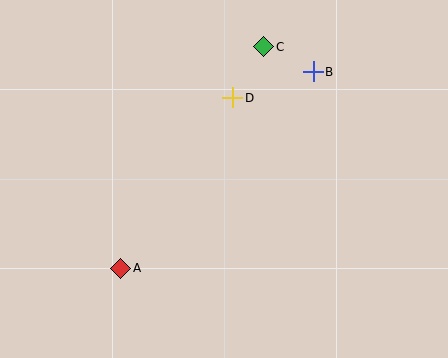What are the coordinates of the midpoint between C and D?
The midpoint between C and D is at (248, 72).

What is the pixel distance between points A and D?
The distance between A and D is 204 pixels.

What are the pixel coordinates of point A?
Point A is at (121, 268).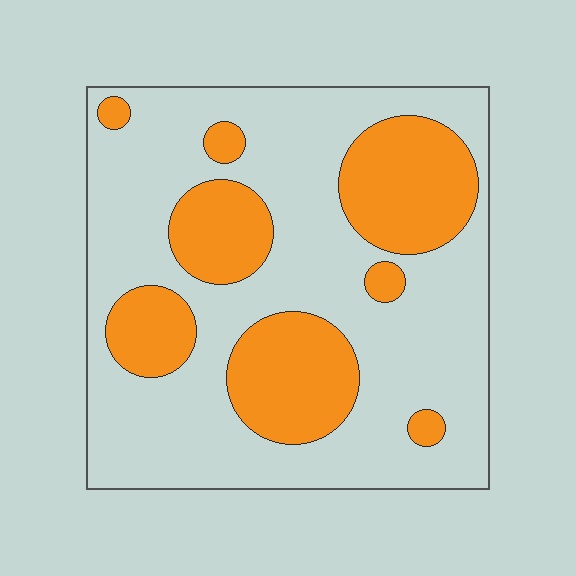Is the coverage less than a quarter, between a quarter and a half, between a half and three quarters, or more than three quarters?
Between a quarter and a half.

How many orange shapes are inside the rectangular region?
8.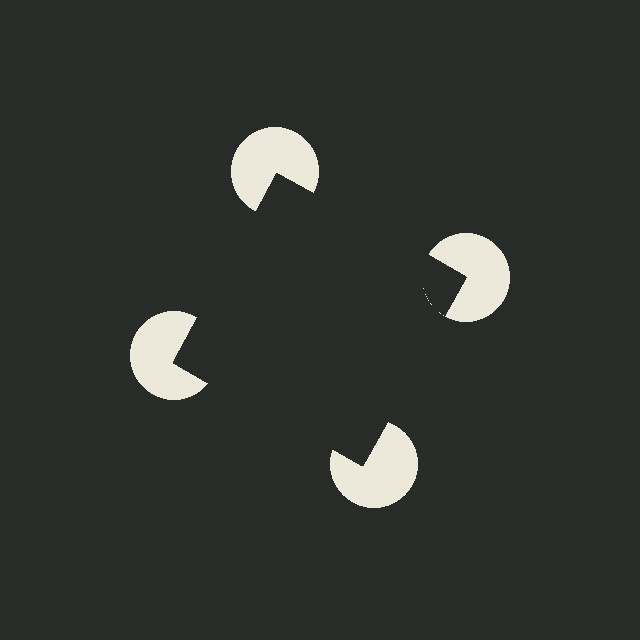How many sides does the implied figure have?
4 sides.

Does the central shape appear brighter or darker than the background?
It typically appears slightly darker than the background, even though no actual brightness change is drawn.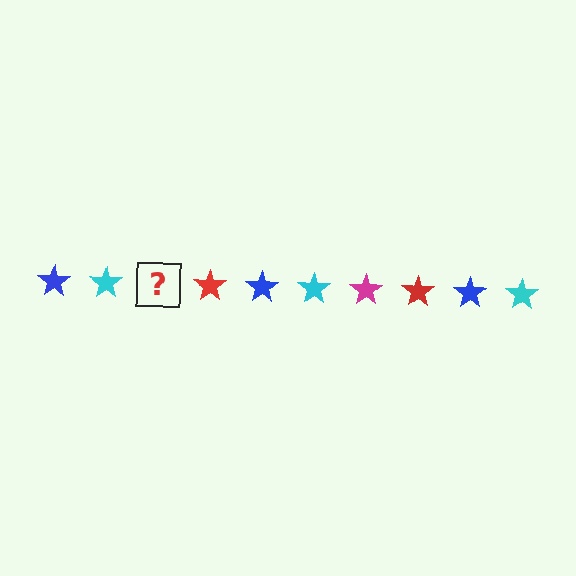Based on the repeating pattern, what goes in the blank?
The blank should be a magenta star.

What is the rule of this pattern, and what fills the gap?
The rule is that the pattern cycles through blue, cyan, magenta, red stars. The gap should be filled with a magenta star.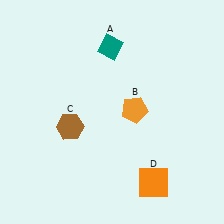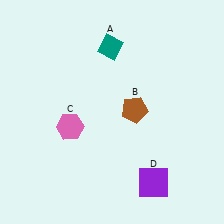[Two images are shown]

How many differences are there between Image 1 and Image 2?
There are 3 differences between the two images.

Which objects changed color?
B changed from orange to brown. C changed from brown to pink. D changed from orange to purple.